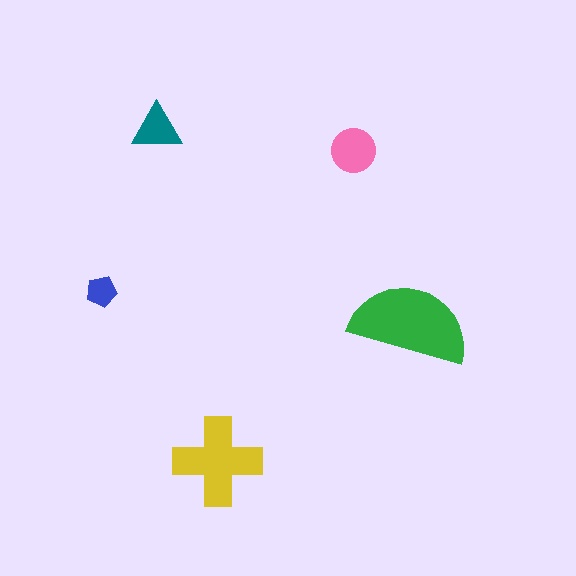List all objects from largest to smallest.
The green semicircle, the yellow cross, the pink circle, the teal triangle, the blue pentagon.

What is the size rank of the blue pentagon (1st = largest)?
5th.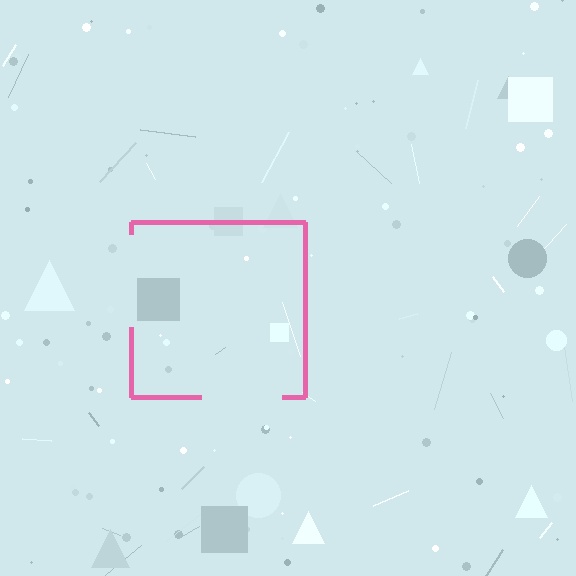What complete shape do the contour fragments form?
The contour fragments form a square.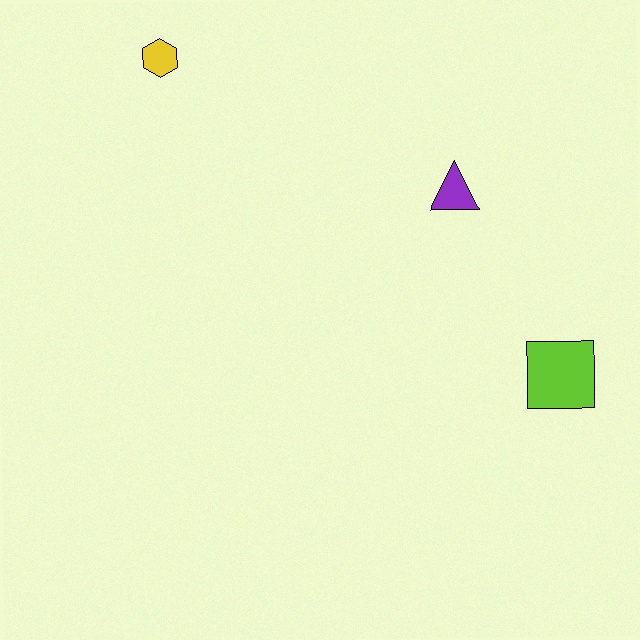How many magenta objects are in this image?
There are no magenta objects.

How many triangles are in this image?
There is 1 triangle.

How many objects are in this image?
There are 3 objects.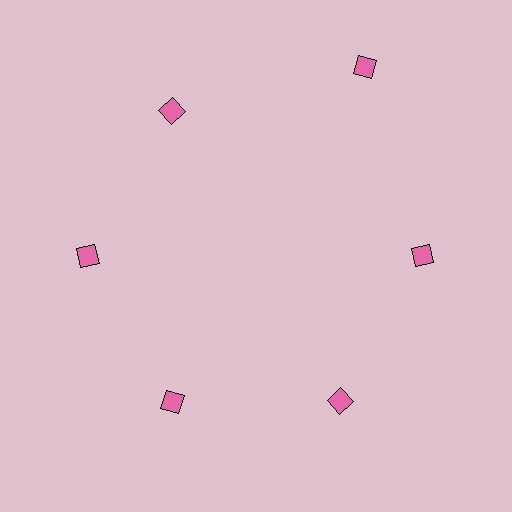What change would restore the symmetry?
The symmetry would be restored by moving it inward, back onto the ring so that all 6 diamonds sit at equal angles and equal distance from the center.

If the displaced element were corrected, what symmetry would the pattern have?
It would have 6-fold rotational symmetry — the pattern would map onto itself every 60 degrees.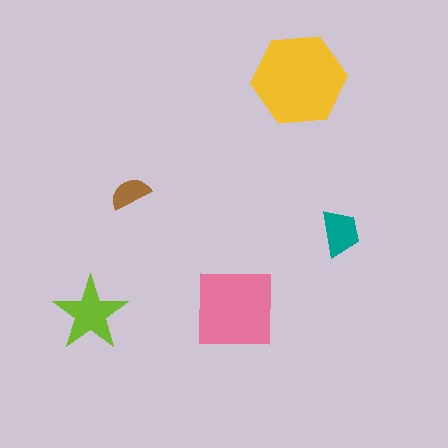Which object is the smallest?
The brown semicircle.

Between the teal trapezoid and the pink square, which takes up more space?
The pink square.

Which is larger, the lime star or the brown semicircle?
The lime star.